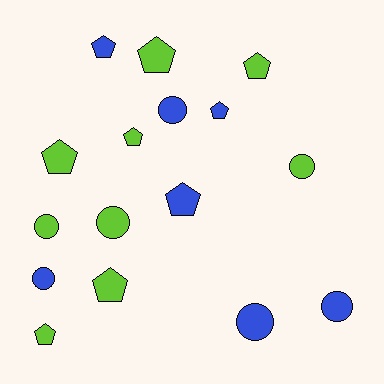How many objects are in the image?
There are 16 objects.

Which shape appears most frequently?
Pentagon, with 9 objects.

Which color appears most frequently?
Lime, with 9 objects.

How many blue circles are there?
There are 4 blue circles.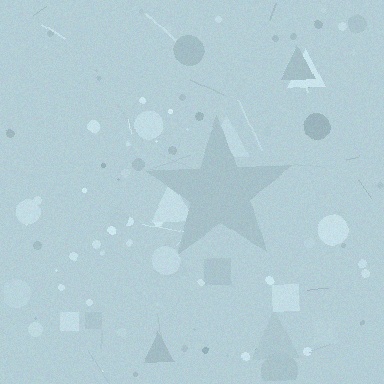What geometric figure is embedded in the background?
A star is embedded in the background.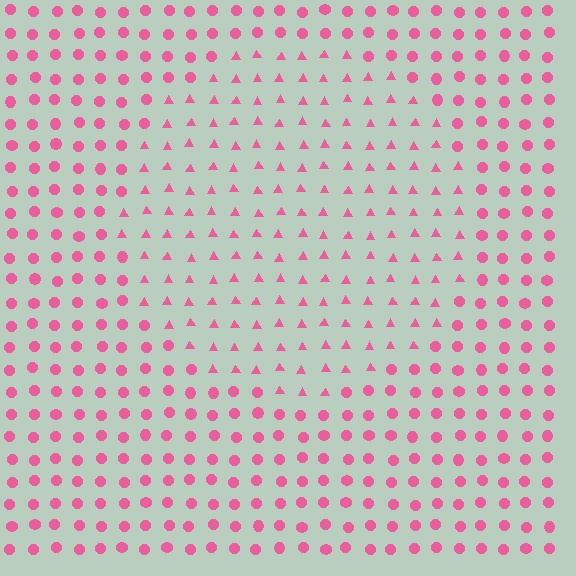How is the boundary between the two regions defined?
The boundary is defined by a change in element shape: triangles inside vs. circles outside. All elements share the same color and spacing.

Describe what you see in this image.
The image is filled with small pink elements arranged in a uniform grid. A circle-shaped region contains triangles, while the surrounding area contains circles. The boundary is defined purely by the change in element shape.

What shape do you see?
I see a circle.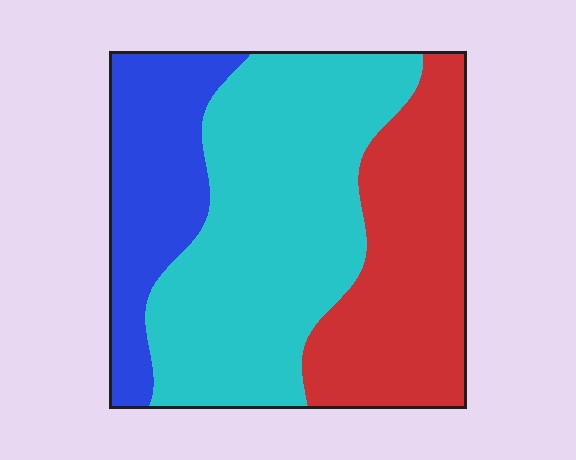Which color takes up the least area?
Blue, at roughly 20%.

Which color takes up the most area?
Cyan, at roughly 50%.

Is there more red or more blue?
Red.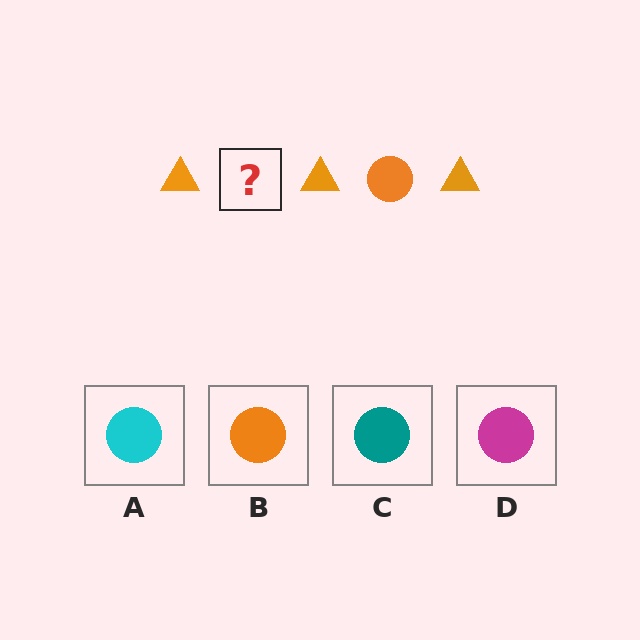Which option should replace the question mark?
Option B.